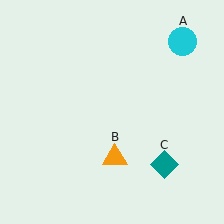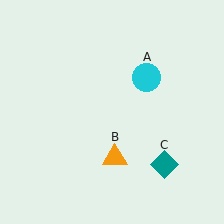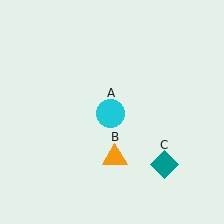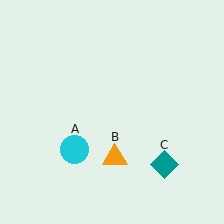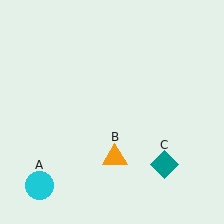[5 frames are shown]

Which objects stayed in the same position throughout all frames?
Orange triangle (object B) and teal diamond (object C) remained stationary.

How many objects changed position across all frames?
1 object changed position: cyan circle (object A).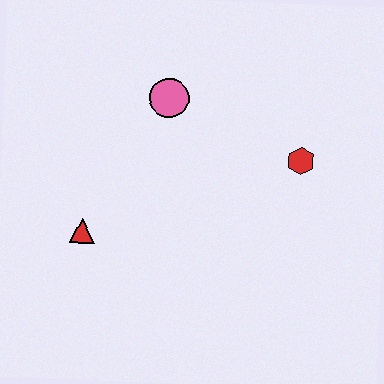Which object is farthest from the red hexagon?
The red triangle is farthest from the red hexagon.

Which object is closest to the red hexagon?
The pink circle is closest to the red hexagon.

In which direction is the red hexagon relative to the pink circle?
The red hexagon is to the right of the pink circle.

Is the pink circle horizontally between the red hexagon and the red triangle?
Yes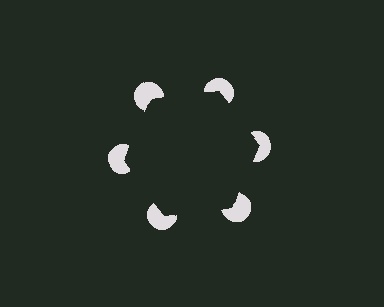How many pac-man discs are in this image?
There are 6 — one at each vertex of the illusory hexagon.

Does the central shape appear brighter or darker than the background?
It typically appears slightly darker than the background, even though no actual brightness change is drawn.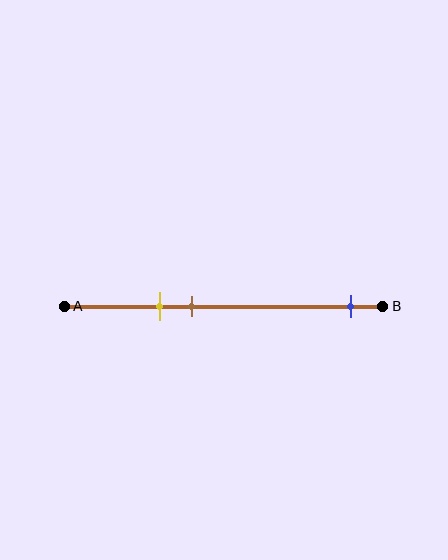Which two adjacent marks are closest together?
The yellow and brown marks are the closest adjacent pair.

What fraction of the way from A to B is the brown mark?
The brown mark is approximately 40% (0.4) of the way from A to B.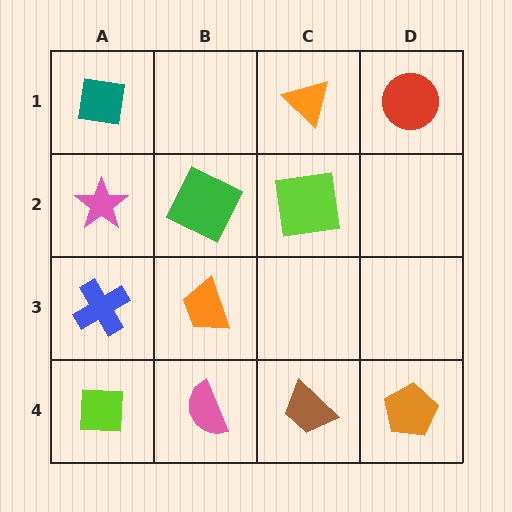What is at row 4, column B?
A pink semicircle.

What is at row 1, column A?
A teal square.